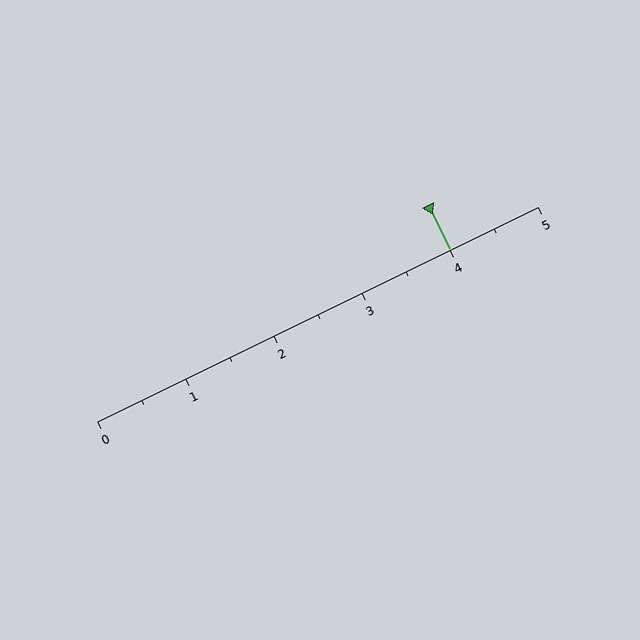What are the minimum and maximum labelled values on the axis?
The axis runs from 0 to 5.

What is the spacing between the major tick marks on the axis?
The major ticks are spaced 1 apart.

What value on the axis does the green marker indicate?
The marker indicates approximately 4.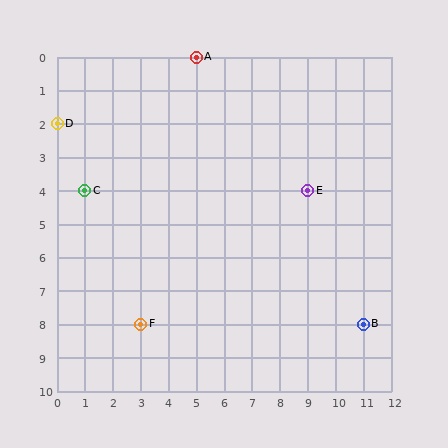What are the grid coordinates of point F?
Point F is at grid coordinates (3, 8).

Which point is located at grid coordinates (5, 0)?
Point A is at (5, 0).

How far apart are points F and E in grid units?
Points F and E are 6 columns and 4 rows apart (about 7.2 grid units diagonally).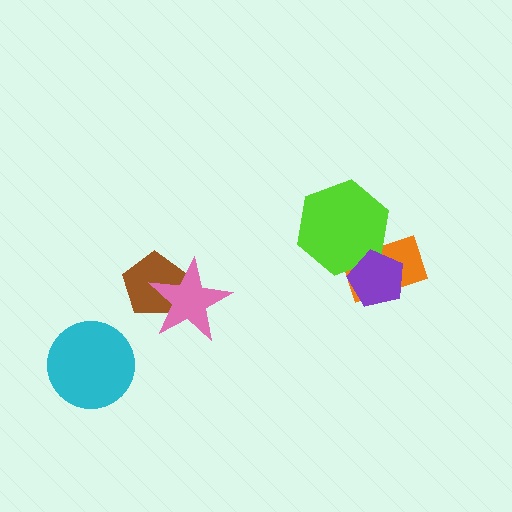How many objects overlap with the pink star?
1 object overlaps with the pink star.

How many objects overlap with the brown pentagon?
1 object overlaps with the brown pentagon.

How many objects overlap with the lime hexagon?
2 objects overlap with the lime hexagon.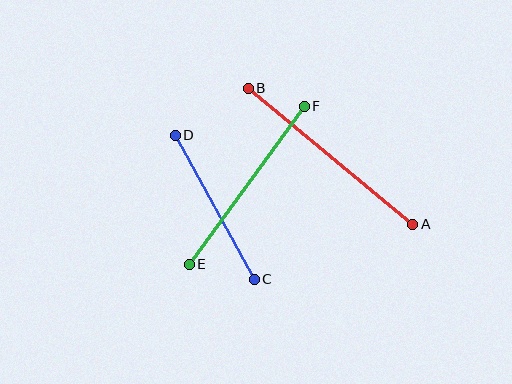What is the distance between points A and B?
The distance is approximately 213 pixels.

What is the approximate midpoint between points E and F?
The midpoint is at approximately (247, 185) pixels.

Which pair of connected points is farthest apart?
Points A and B are farthest apart.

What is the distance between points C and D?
The distance is approximately 164 pixels.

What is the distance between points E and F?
The distance is approximately 195 pixels.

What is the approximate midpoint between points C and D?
The midpoint is at approximately (215, 207) pixels.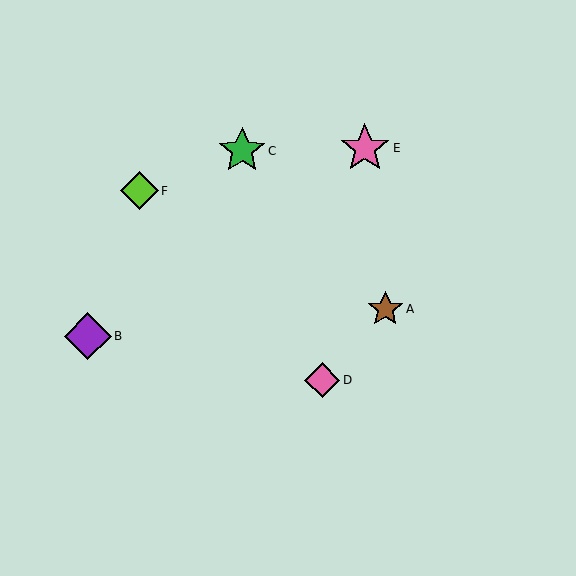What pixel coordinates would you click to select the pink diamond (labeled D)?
Click at (322, 380) to select the pink diamond D.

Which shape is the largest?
The pink star (labeled E) is the largest.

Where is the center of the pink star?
The center of the pink star is at (365, 148).